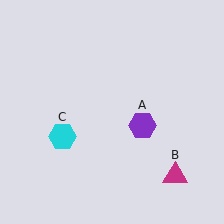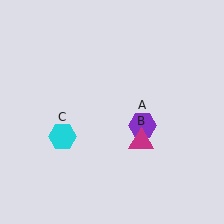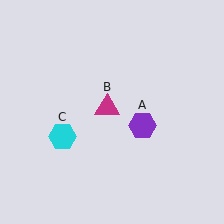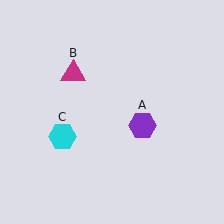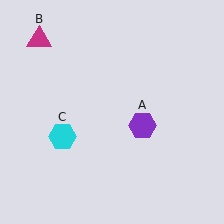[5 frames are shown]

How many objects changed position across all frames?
1 object changed position: magenta triangle (object B).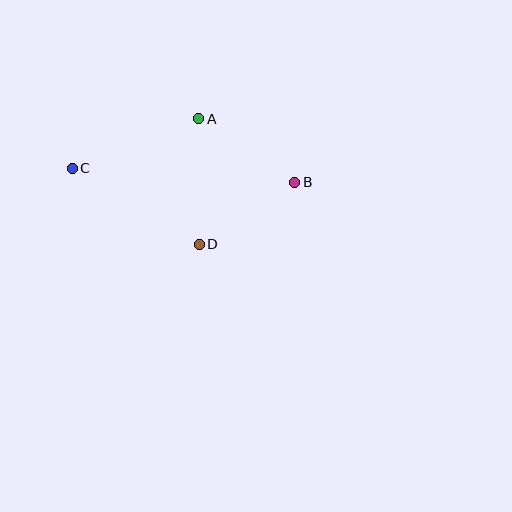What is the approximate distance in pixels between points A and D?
The distance between A and D is approximately 125 pixels.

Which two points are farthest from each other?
Points B and C are farthest from each other.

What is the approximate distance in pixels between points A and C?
The distance between A and C is approximately 136 pixels.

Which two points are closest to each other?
Points B and D are closest to each other.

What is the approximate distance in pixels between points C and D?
The distance between C and D is approximately 148 pixels.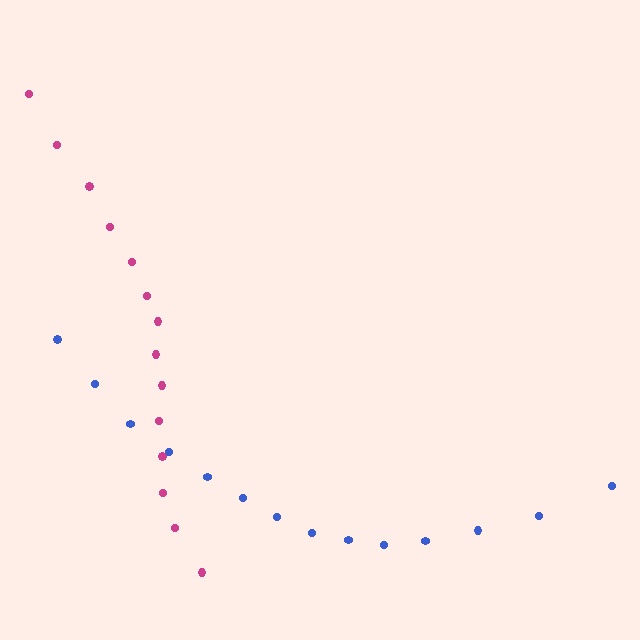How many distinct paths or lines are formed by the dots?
There are 2 distinct paths.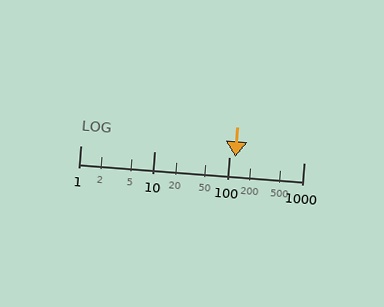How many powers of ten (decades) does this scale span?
The scale spans 3 decades, from 1 to 1000.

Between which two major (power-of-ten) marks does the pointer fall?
The pointer is between 100 and 1000.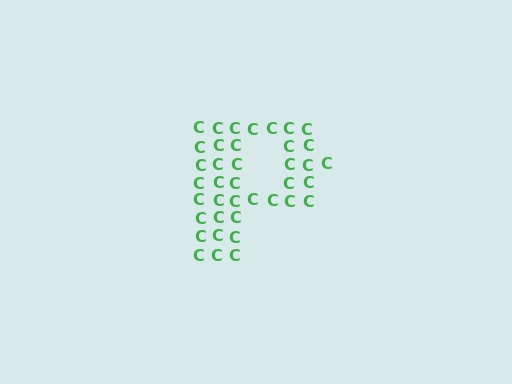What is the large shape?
The large shape is the letter P.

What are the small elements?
The small elements are letter C's.